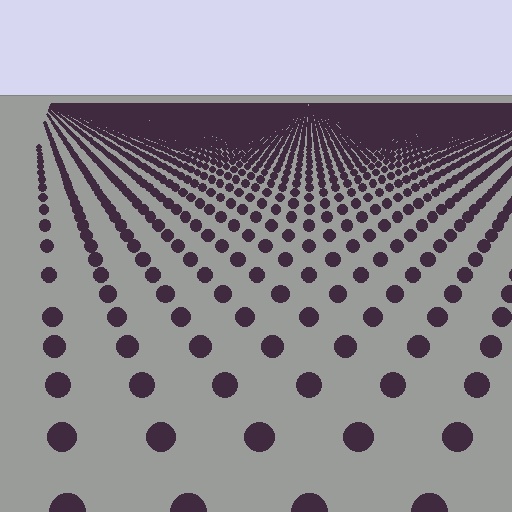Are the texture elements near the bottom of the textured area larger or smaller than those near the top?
Larger. Near the bottom, elements are closer to the viewer and appear at a bigger on-screen size.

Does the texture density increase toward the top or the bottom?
Density increases toward the top.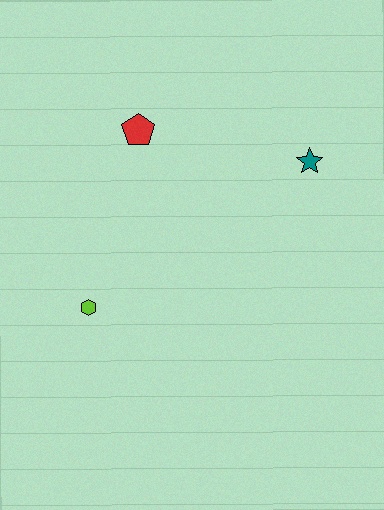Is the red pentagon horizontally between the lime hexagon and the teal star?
Yes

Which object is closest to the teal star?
The red pentagon is closest to the teal star.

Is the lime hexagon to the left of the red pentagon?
Yes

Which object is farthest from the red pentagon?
The lime hexagon is farthest from the red pentagon.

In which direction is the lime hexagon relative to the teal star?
The lime hexagon is to the left of the teal star.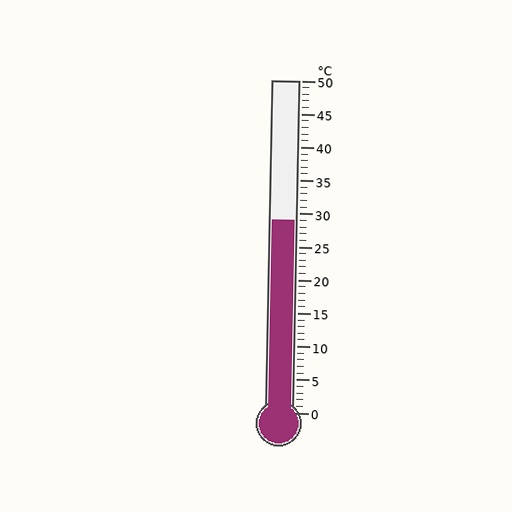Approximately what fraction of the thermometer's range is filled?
The thermometer is filled to approximately 60% of its range.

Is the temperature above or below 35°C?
The temperature is below 35°C.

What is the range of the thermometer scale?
The thermometer scale ranges from 0°C to 50°C.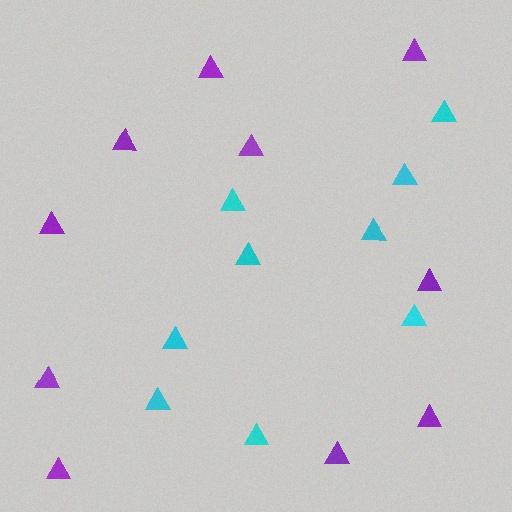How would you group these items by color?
There are 2 groups: one group of cyan triangles (9) and one group of purple triangles (10).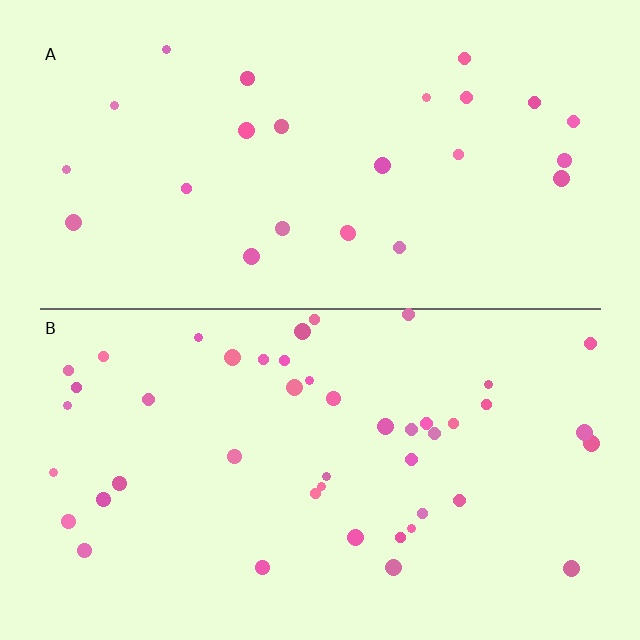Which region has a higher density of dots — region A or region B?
B (the bottom).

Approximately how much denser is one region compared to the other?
Approximately 1.8× — region B over region A.